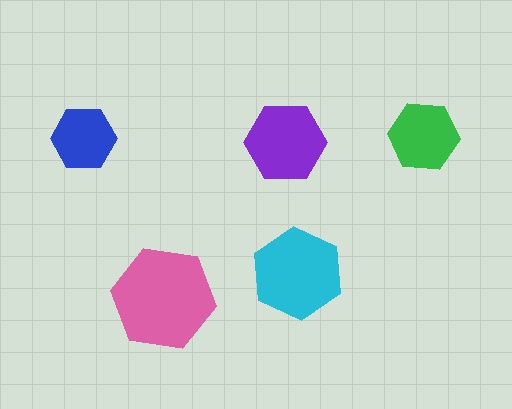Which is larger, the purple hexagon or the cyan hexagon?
The cyan one.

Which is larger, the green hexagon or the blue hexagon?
The green one.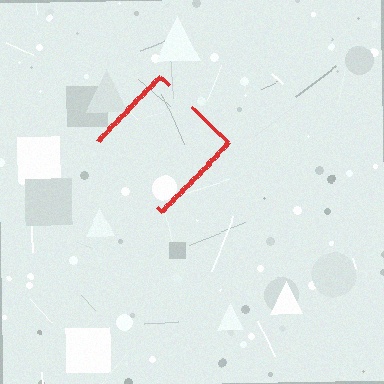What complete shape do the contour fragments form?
The contour fragments form a diamond.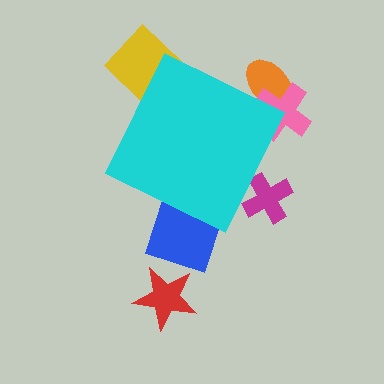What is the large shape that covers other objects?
A cyan diamond.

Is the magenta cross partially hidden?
Yes, the magenta cross is partially hidden behind the cyan diamond.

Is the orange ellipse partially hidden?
Yes, the orange ellipse is partially hidden behind the cyan diamond.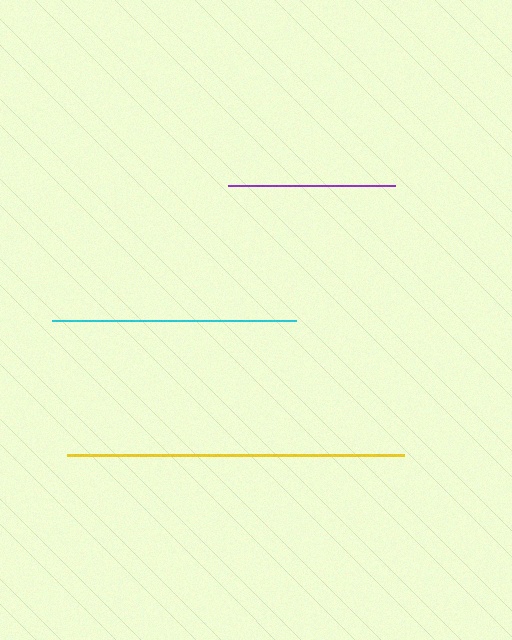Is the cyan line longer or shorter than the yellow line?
The yellow line is longer than the cyan line.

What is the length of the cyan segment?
The cyan segment is approximately 244 pixels long.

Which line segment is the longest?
The yellow line is the longest at approximately 337 pixels.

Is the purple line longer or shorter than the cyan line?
The cyan line is longer than the purple line.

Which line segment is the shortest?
The purple line is the shortest at approximately 166 pixels.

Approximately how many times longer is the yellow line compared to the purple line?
The yellow line is approximately 2.0 times the length of the purple line.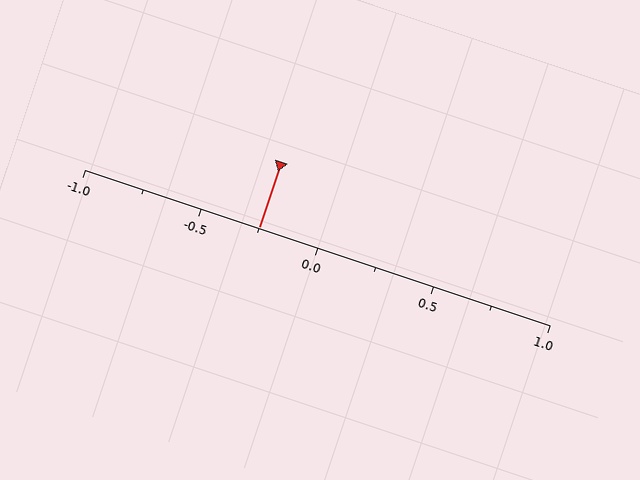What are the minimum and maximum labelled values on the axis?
The axis runs from -1.0 to 1.0.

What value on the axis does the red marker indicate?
The marker indicates approximately -0.25.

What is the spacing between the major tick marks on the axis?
The major ticks are spaced 0.5 apart.